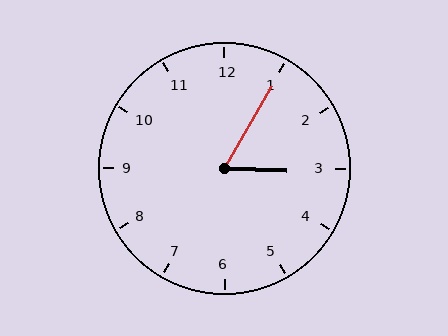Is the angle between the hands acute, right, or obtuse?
It is acute.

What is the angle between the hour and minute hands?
Approximately 62 degrees.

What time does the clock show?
3:05.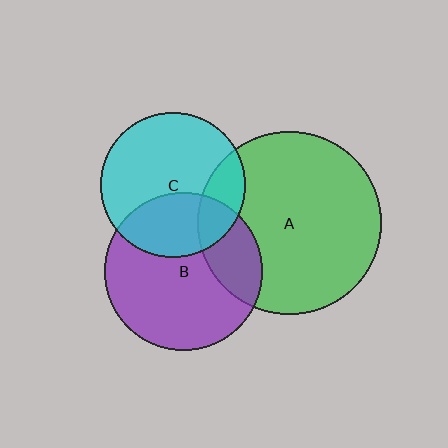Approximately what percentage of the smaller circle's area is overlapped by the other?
Approximately 20%.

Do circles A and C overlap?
Yes.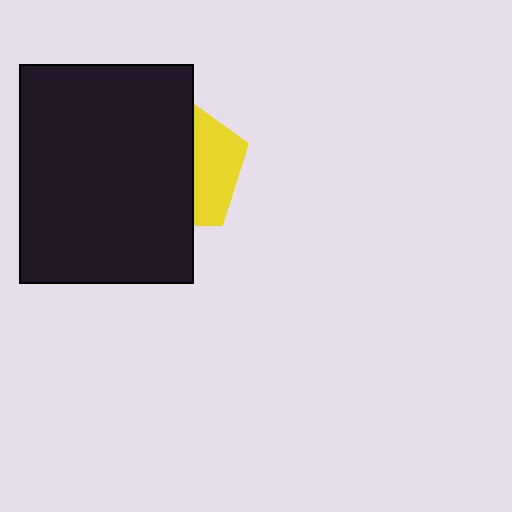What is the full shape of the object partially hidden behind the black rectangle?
The partially hidden object is a yellow pentagon.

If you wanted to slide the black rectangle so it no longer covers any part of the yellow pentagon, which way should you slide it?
Slide it left — that is the most direct way to separate the two shapes.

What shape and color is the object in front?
The object in front is a black rectangle.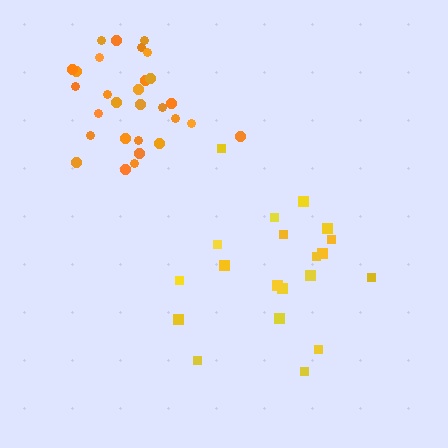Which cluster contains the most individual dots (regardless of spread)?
Orange (29).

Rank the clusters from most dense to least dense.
orange, yellow.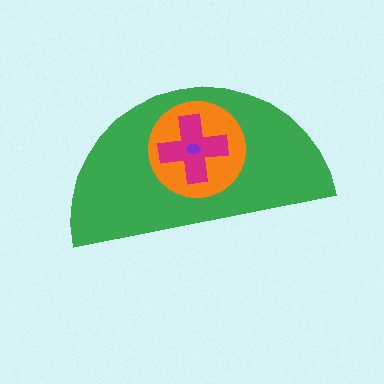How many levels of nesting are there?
4.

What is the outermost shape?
The green semicircle.